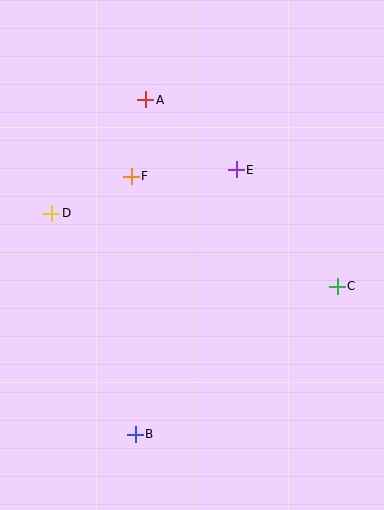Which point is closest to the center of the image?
Point E at (236, 170) is closest to the center.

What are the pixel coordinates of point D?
Point D is at (52, 213).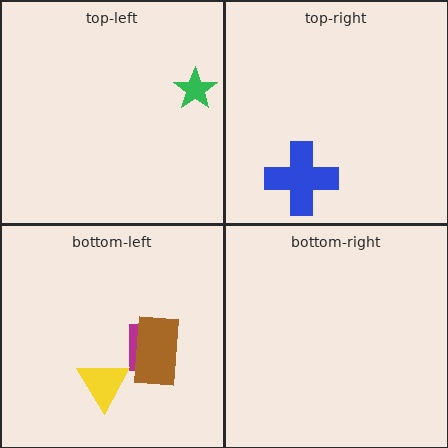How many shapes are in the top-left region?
1.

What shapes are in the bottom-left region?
The magenta square, the yellow triangle, the brown rectangle.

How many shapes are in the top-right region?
1.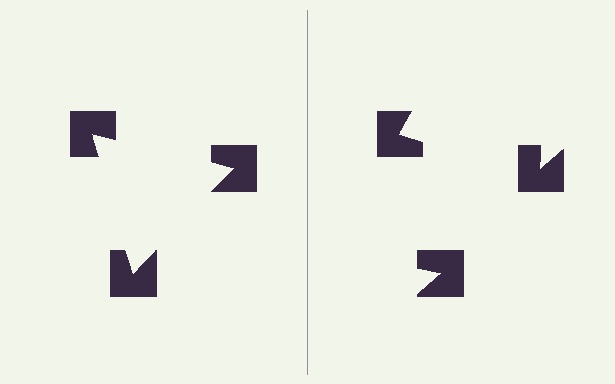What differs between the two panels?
The notched squares are positioned identically on both sides; only the wedge orientations differ. On the left they align to a triangle; on the right they are misaligned.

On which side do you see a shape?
An illusory triangle appears on the left side. On the right side the wedge cuts are rotated, so no coherent shape forms.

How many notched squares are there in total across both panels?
6 — 3 on each side.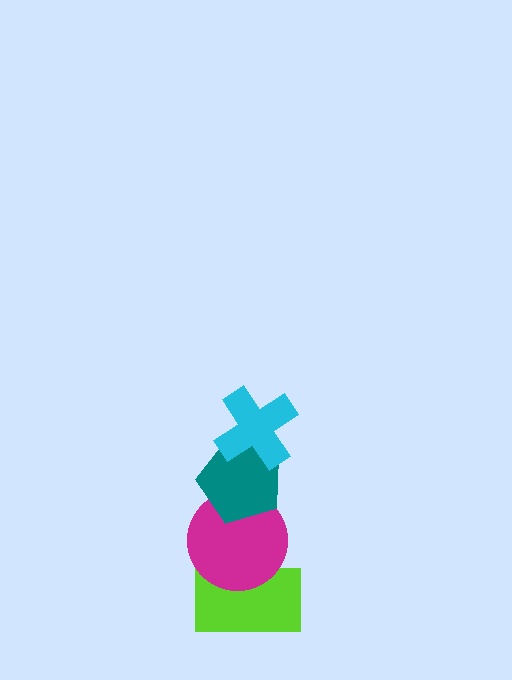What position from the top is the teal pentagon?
The teal pentagon is 2nd from the top.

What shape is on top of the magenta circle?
The teal pentagon is on top of the magenta circle.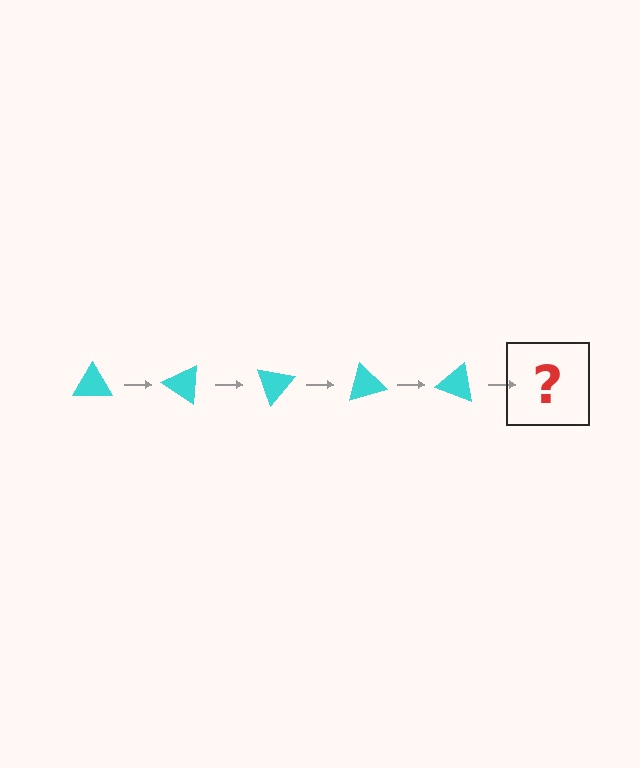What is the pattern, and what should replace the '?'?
The pattern is that the triangle rotates 35 degrees each step. The '?' should be a cyan triangle rotated 175 degrees.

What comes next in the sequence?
The next element should be a cyan triangle rotated 175 degrees.